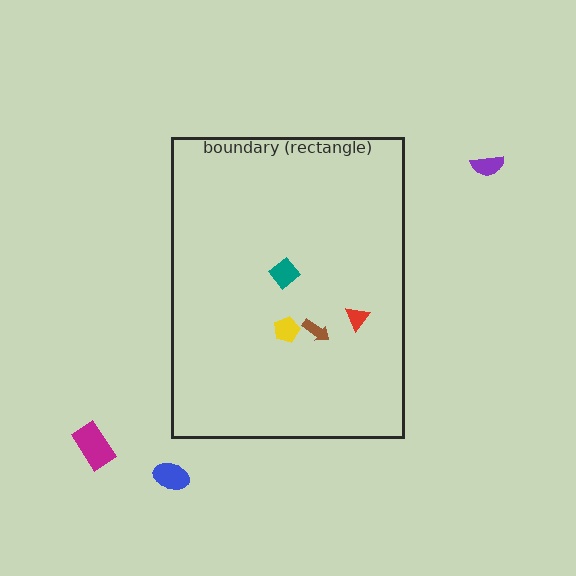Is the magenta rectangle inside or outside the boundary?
Outside.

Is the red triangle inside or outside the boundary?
Inside.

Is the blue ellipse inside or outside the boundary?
Outside.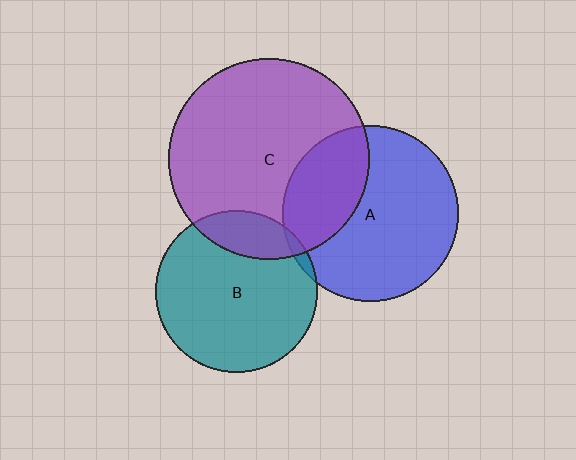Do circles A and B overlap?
Yes.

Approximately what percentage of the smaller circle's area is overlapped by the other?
Approximately 5%.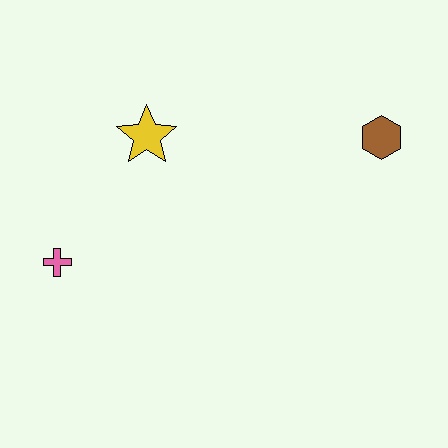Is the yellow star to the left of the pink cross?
No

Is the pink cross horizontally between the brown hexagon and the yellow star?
No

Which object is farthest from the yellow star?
The brown hexagon is farthest from the yellow star.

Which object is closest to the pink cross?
The yellow star is closest to the pink cross.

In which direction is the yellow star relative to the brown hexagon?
The yellow star is to the left of the brown hexagon.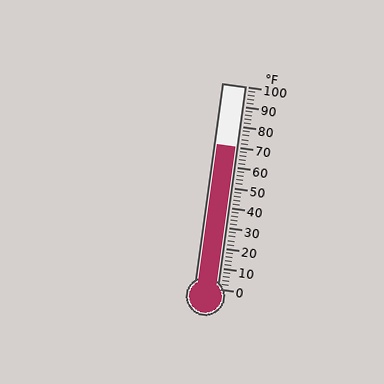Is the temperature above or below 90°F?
The temperature is below 90°F.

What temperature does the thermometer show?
The thermometer shows approximately 70°F.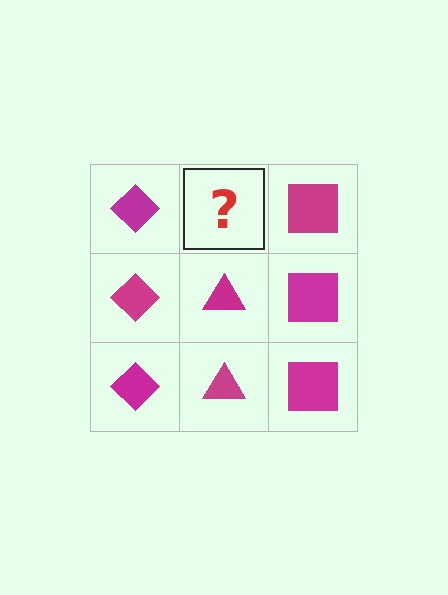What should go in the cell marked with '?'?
The missing cell should contain a magenta triangle.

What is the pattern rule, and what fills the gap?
The rule is that each column has a consistent shape. The gap should be filled with a magenta triangle.